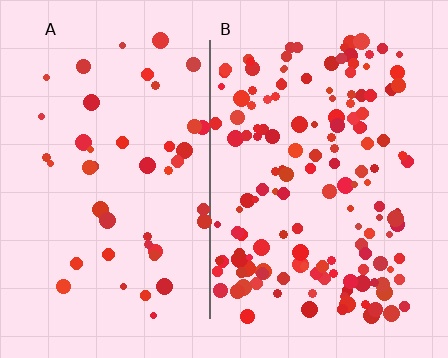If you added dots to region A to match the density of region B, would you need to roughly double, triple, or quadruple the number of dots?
Approximately triple.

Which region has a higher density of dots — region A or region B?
B (the right).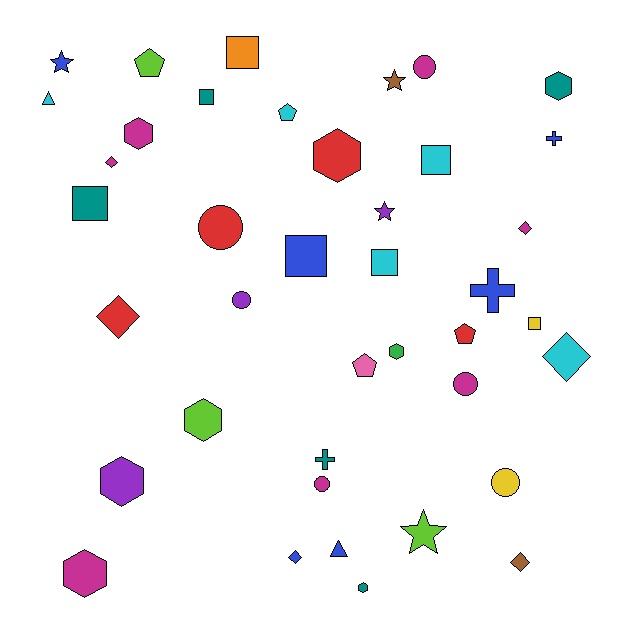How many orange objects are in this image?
There is 1 orange object.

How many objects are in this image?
There are 40 objects.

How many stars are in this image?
There are 4 stars.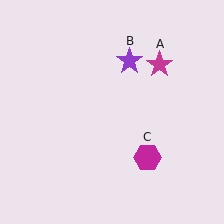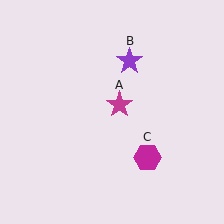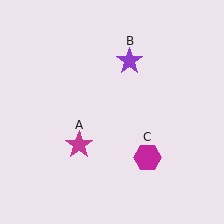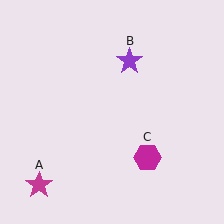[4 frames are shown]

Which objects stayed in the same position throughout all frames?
Purple star (object B) and magenta hexagon (object C) remained stationary.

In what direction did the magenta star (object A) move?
The magenta star (object A) moved down and to the left.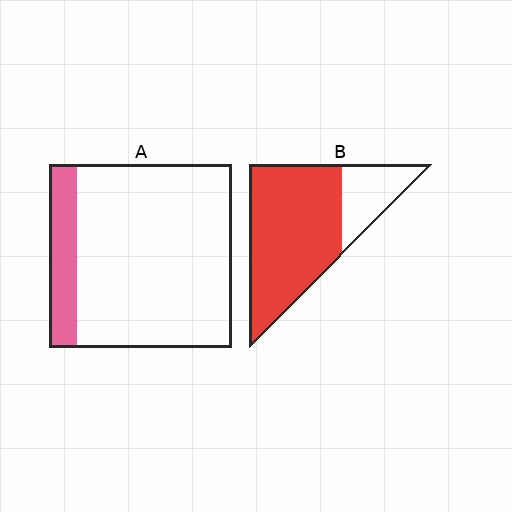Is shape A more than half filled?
No.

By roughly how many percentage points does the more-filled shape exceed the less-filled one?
By roughly 60 percentage points (B over A).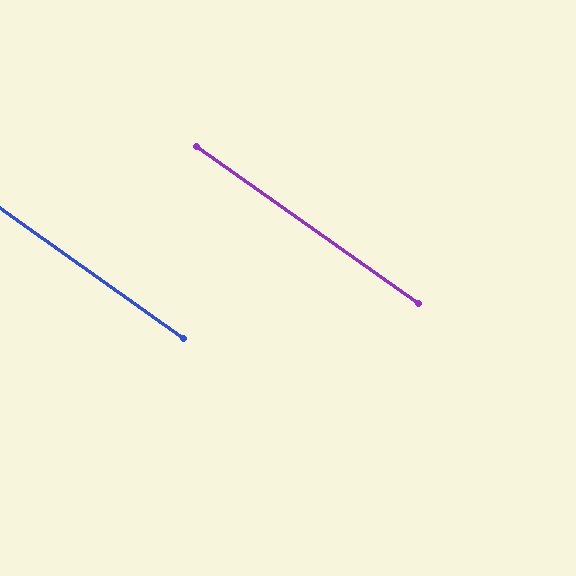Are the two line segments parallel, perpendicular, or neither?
Parallel — their directions differ by only 0.1°.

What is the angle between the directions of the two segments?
Approximately 0 degrees.